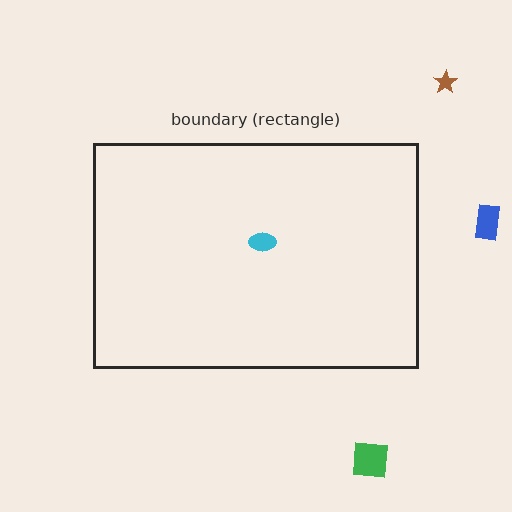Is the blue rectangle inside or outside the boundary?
Outside.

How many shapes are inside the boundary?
1 inside, 3 outside.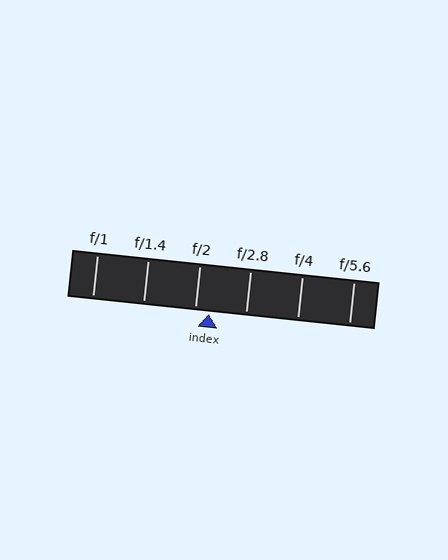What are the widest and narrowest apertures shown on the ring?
The widest aperture shown is f/1 and the narrowest is f/5.6.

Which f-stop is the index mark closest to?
The index mark is closest to f/2.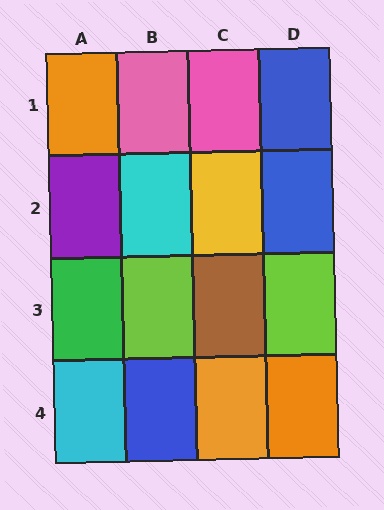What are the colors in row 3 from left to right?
Green, lime, brown, lime.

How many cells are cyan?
2 cells are cyan.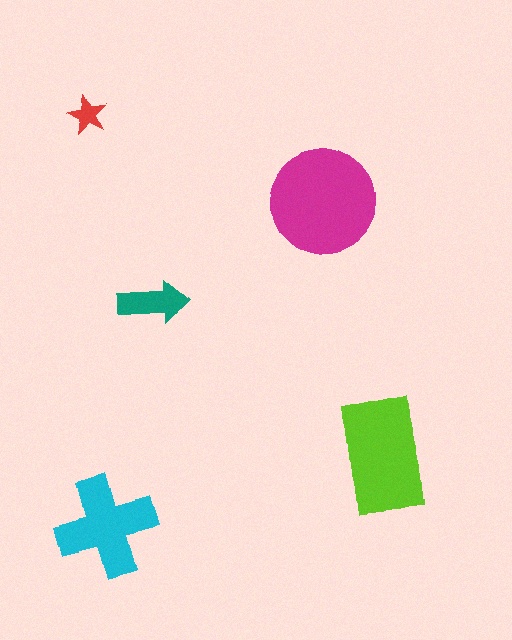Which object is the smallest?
The red star.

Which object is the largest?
The magenta circle.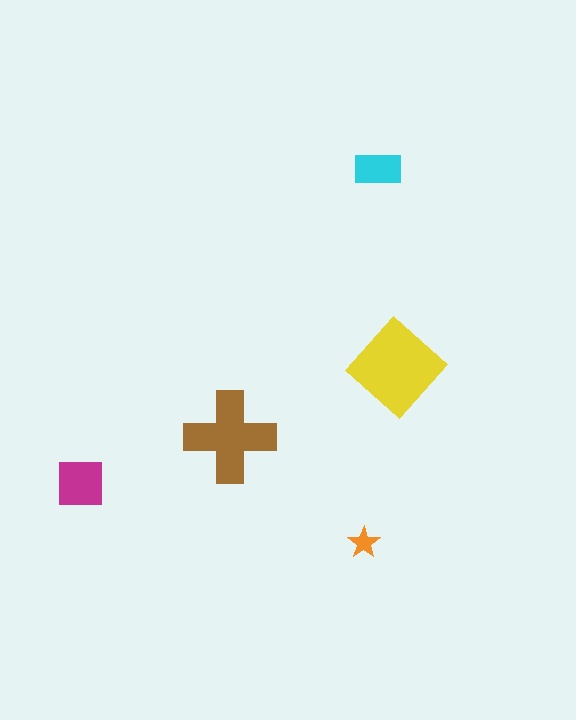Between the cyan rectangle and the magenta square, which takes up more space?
The magenta square.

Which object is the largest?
The yellow diamond.